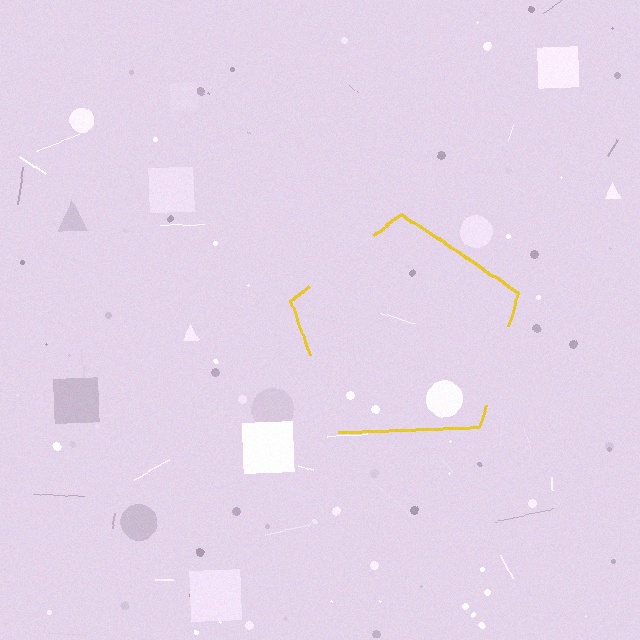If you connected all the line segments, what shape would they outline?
They would outline a pentagon.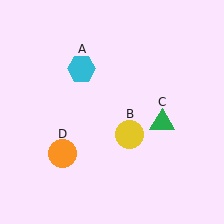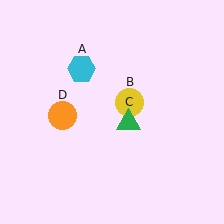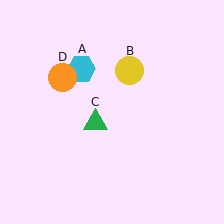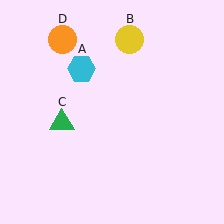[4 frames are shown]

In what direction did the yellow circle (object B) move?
The yellow circle (object B) moved up.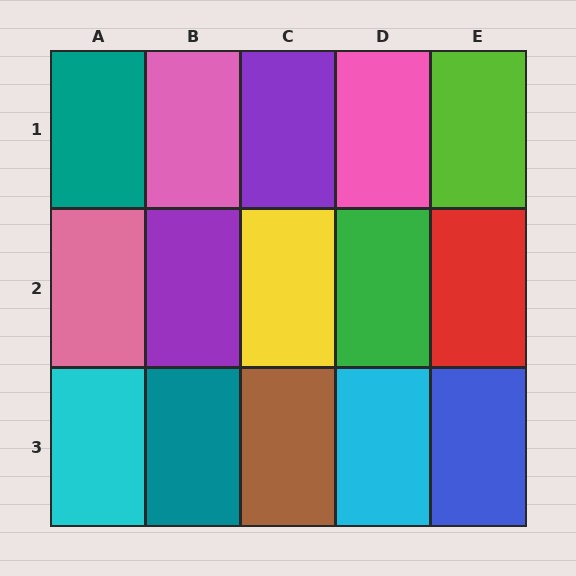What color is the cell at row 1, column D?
Pink.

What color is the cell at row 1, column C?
Purple.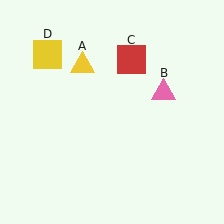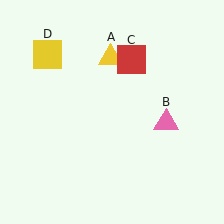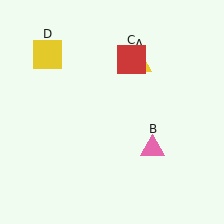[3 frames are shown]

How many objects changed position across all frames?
2 objects changed position: yellow triangle (object A), pink triangle (object B).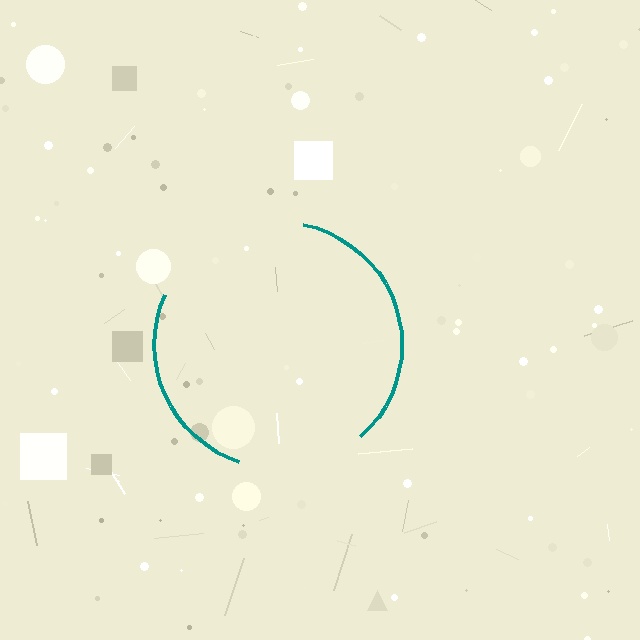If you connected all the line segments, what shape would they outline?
They would outline a circle.